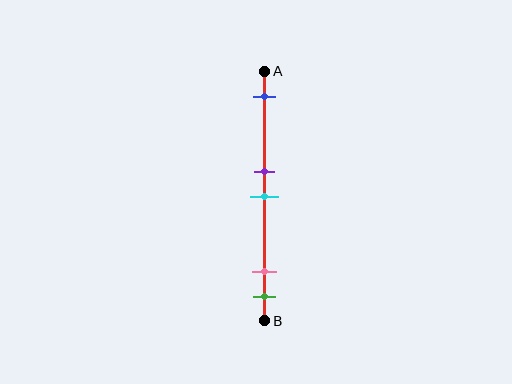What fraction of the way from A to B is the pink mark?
The pink mark is approximately 80% (0.8) of the way from A to B.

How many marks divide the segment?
There are 5 marks dividing the segment.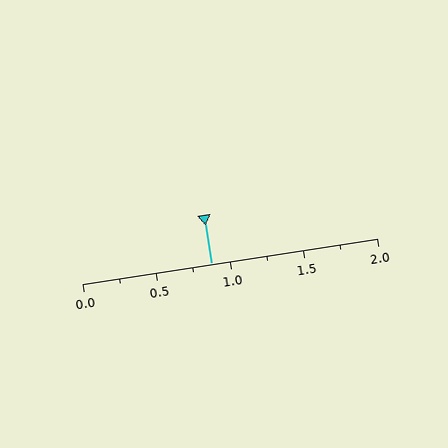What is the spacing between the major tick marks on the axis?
The major ticks are spaced 0.5 apart.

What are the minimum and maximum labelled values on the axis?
The axis runs from 0.0 to 2.0.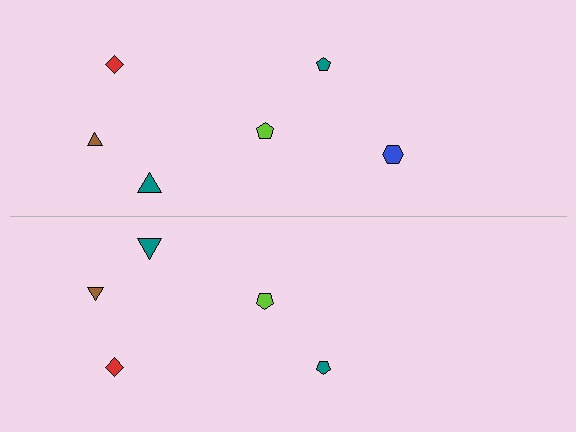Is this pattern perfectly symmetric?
No, the pattern is not perfectly symmetric. A blue hexagon is missing from the bottom side.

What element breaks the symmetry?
A blue hexagon is missing from the bottom side.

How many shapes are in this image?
There are 11 shapes in this image.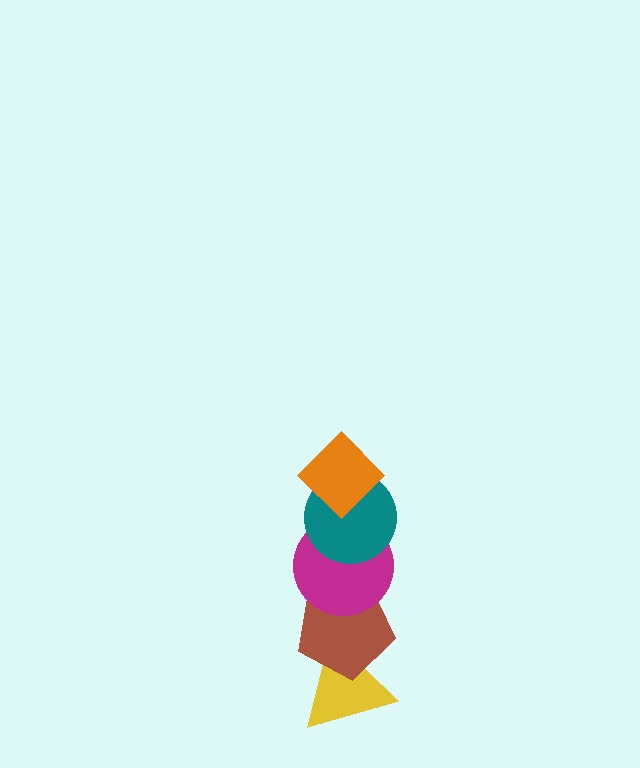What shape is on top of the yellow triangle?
The brown pentagon is on top of the yellow triangle.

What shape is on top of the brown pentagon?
The magenta circle is on top of the brown pentagon.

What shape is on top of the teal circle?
The orange diamond is on top of the teal circle.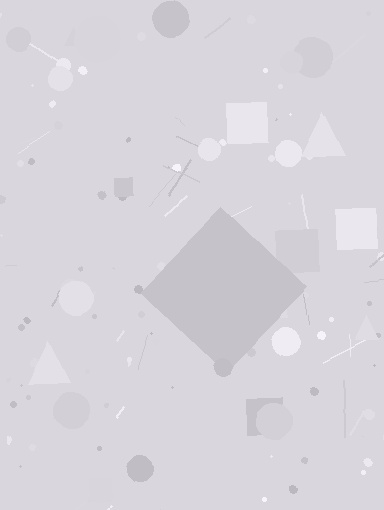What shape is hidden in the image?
A diamond is hidden in the image.